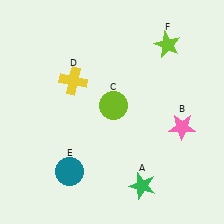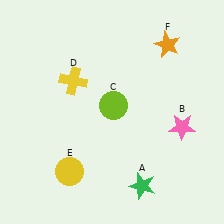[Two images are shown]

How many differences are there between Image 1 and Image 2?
There are 2 differences between the two images.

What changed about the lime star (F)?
In Image 1, F is lime. In Image 2, it changed to orange.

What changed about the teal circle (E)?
In Image 1, E is teal. In Image 2, it changed to yellow.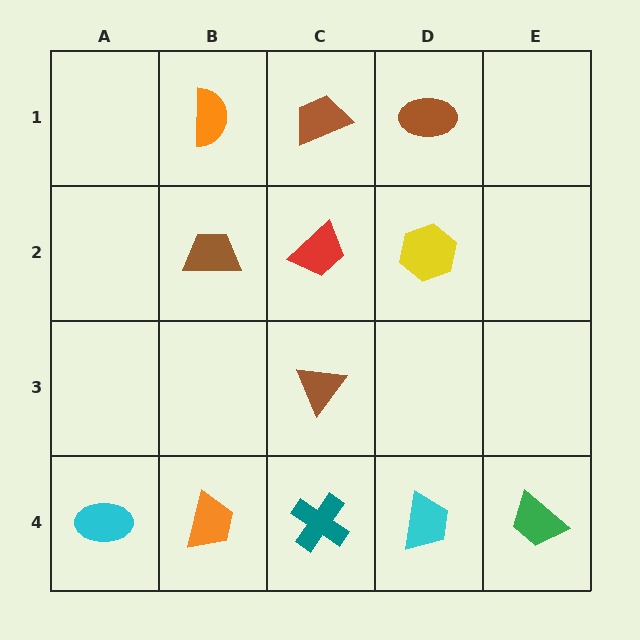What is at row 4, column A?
A cyan ellipse.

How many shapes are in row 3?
1 shape.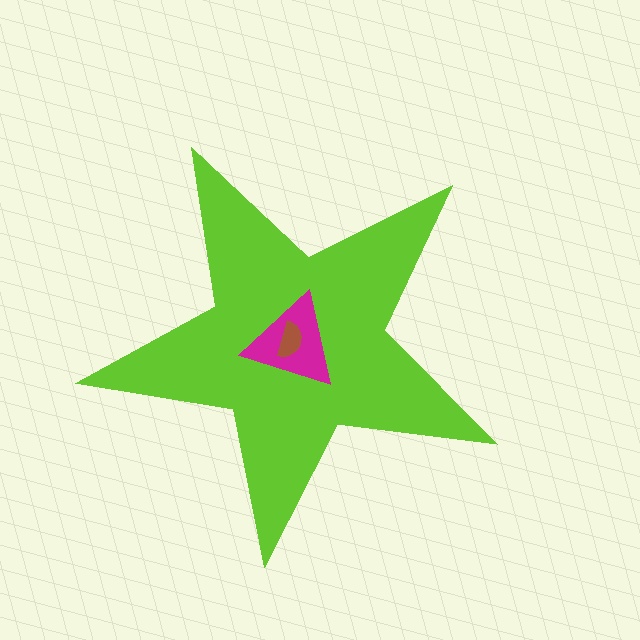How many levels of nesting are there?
3.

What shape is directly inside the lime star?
The magenta triangle.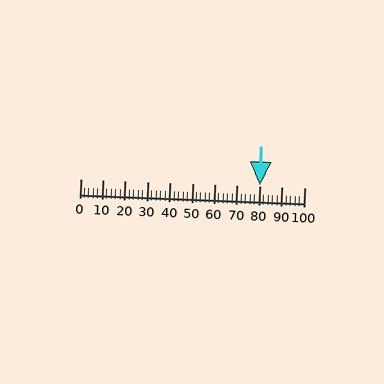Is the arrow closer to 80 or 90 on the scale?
The arrow is closer to 80.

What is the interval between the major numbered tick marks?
The major tick marks are spaced 10 units apart.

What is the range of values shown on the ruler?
The ruler shows values from 0 to 100.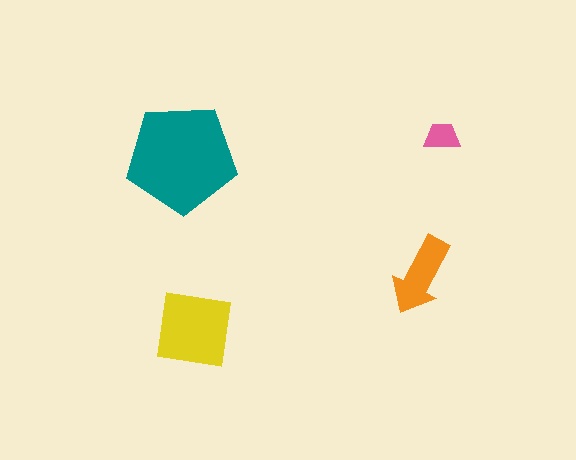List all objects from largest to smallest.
The teal pentagon, the yellow square, the orange arrow, the pink trapezoid.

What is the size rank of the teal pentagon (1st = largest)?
1st.